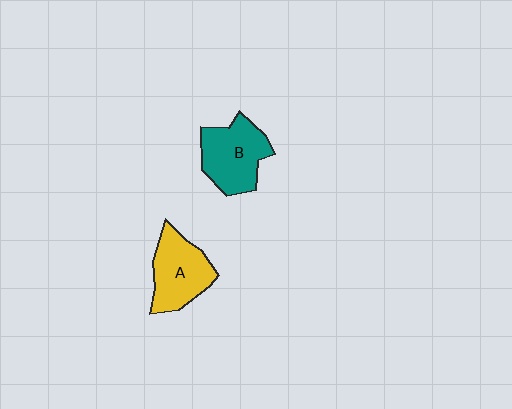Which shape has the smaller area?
Shape A (yellow).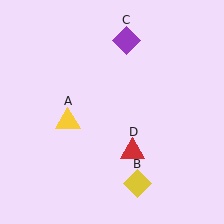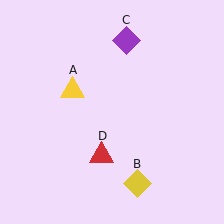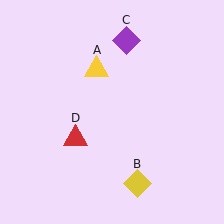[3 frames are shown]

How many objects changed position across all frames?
2 objects changed position: yellow triangle (object A), red triangle (object D).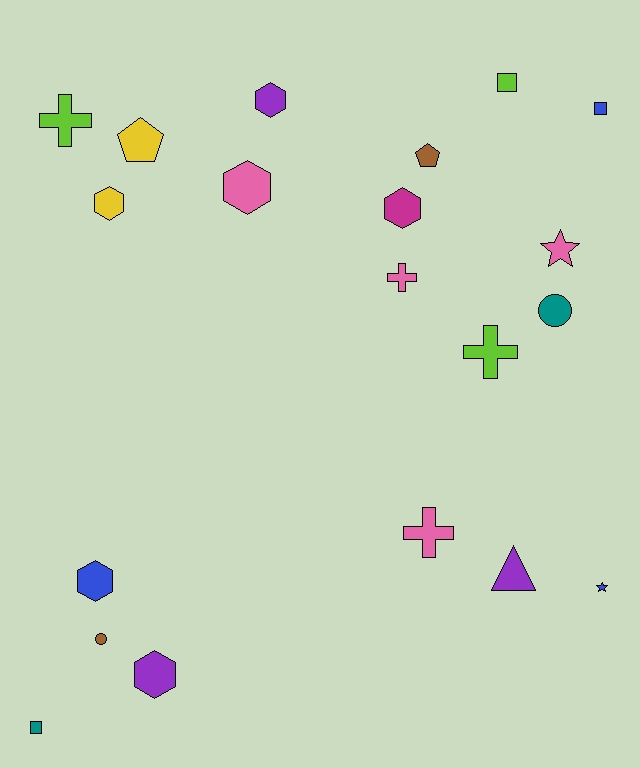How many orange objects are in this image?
There are no orange objects.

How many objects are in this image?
There are 20 objects.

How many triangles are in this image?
There is 1 triangle.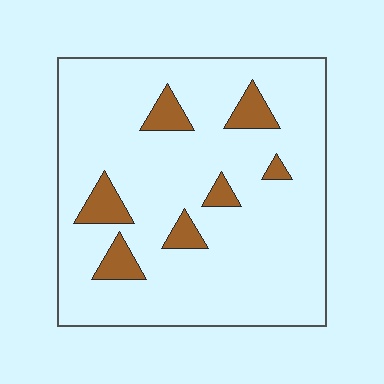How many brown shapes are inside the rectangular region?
7.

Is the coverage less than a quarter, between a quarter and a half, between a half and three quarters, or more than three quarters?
Less than a quarter.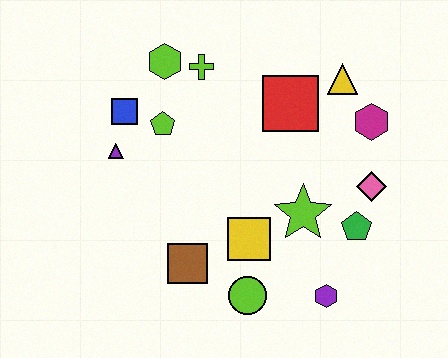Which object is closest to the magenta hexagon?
The yellow triangle is closest to the magenta hexagon.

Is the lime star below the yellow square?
No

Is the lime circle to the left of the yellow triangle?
Yes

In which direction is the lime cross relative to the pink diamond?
The lime cross is to the left of the pink diamond.